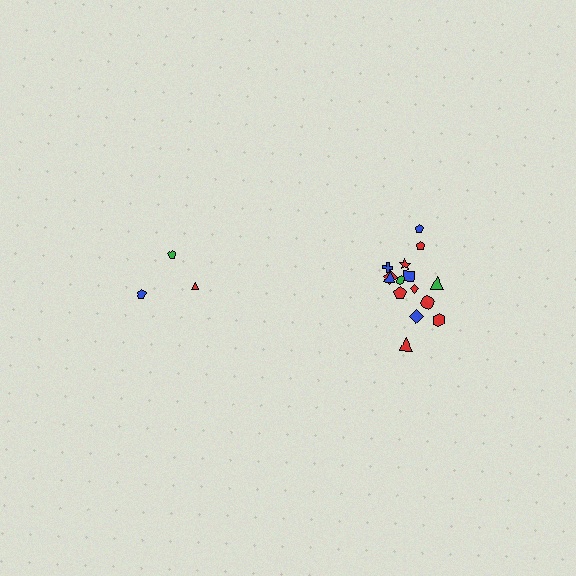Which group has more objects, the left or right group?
The right group.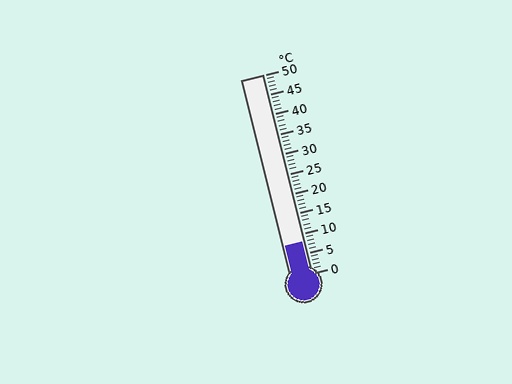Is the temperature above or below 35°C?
The temperature is below 35°C.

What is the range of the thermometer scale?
The thermometer scale ranges from 0°C to 50°C.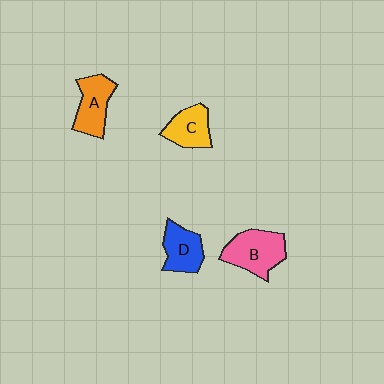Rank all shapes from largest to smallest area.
From largest to smallest: B (pink), A (orange), D (blue), C (yellow).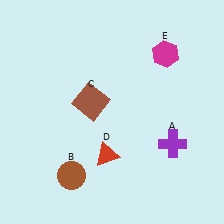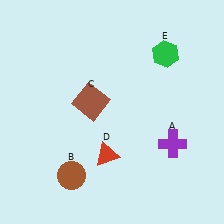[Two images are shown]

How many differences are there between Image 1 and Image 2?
There is 1 difference between the two images.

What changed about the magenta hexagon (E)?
In Image 1, E is magenta. In Image 2, it changed to green.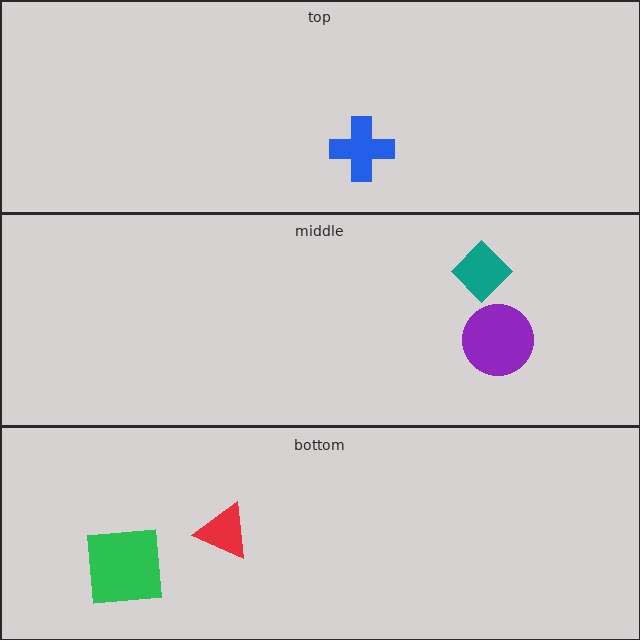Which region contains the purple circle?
The middle region.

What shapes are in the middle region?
The purple circle, the teal diamond.